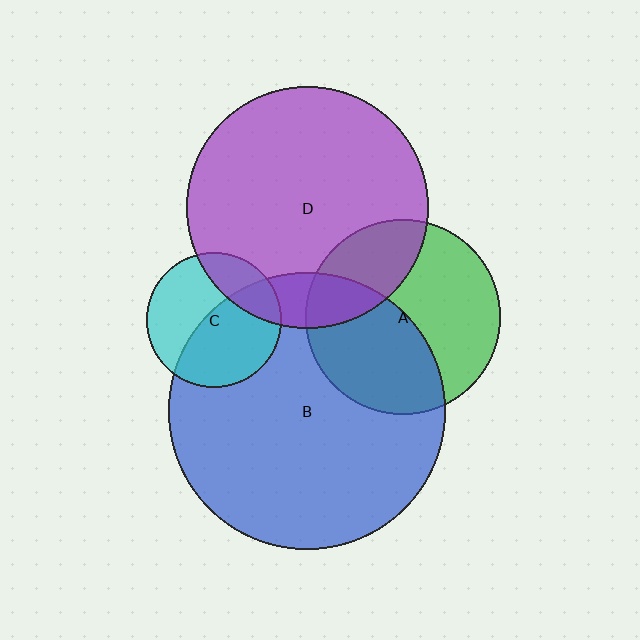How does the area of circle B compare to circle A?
Approximately 2.0 times.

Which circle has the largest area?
Circle B (blue).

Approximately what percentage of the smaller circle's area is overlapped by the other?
Approximately 25%.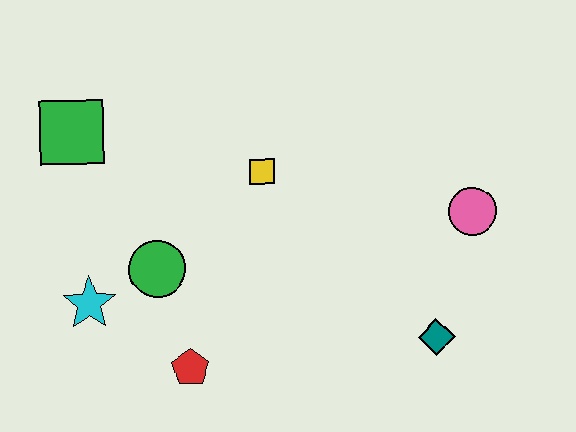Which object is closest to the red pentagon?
The green circle is closest to the red pentagon.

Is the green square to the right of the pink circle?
No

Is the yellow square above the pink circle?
Yes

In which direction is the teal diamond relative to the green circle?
The teal diamond is to the right of the green circle.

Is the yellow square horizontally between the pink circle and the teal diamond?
No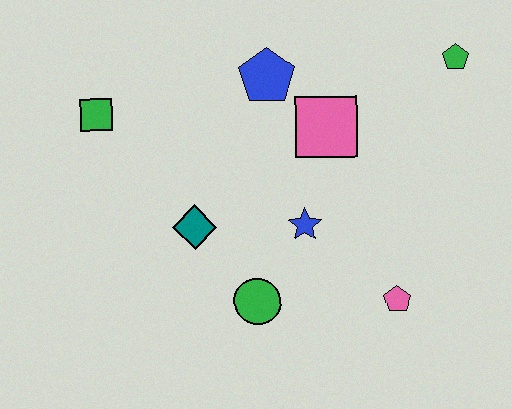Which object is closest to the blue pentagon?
The pink square is closest to the blue pentagon.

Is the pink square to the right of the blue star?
Yes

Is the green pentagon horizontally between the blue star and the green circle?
No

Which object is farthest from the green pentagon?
The green square is farthest from the green pentagon.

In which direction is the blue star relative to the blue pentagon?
The blue star is below the blue pentagon.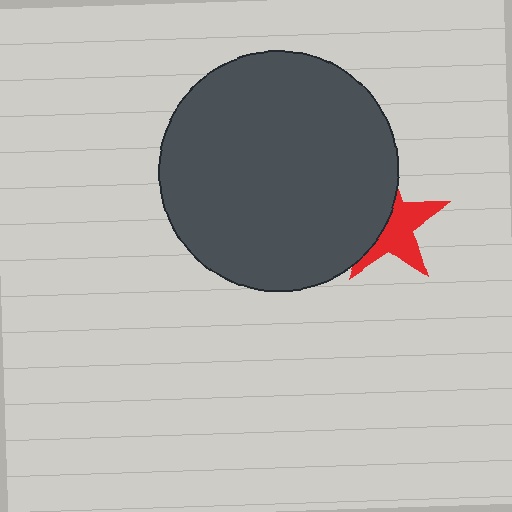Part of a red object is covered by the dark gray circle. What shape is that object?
It is a star.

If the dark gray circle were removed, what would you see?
You would see the complete red star.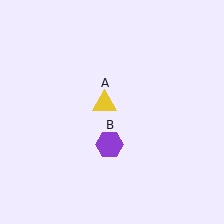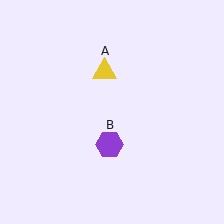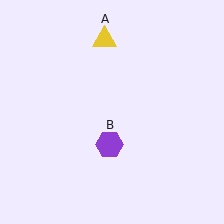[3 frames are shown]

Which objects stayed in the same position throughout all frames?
Purple hexagon (object B) remained stationary.